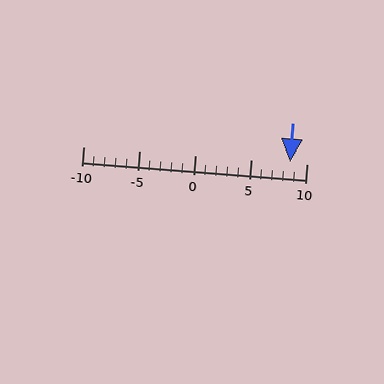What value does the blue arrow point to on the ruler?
The blue arrow points to approximately 8.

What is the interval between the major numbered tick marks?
The major tick marks are spaced 5 units apart.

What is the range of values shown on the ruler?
The ruler shows values from -10 to 10.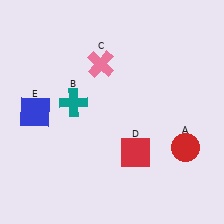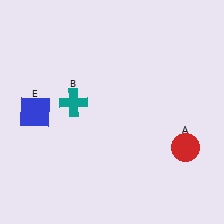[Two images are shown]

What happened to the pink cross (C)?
The pink cross (C) was removed in Image 2. It was in the top-left area of Image 1.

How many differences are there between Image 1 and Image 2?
There are 2 differences between the two images.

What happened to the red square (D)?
The red square (D) was removed in Image 2. It was in the bottom-right area of Image 1.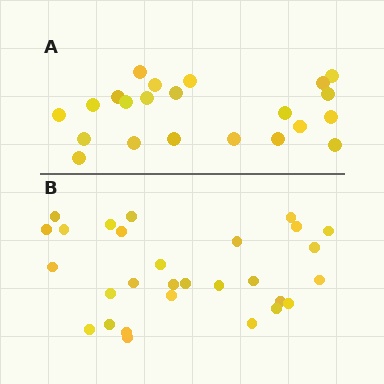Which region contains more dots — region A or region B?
Region B (the bottom region) has more dots.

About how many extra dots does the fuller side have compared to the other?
Region B has roughly 8 or so more dots than region A.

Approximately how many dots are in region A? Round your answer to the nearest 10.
About 20 dots. (The exact count is 22, which rounds to 20.)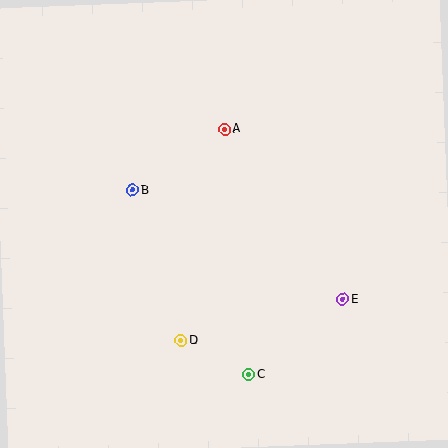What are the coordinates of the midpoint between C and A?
The midpoint between C and A is at (237, 252).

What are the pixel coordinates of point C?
Point C is at (249, 375).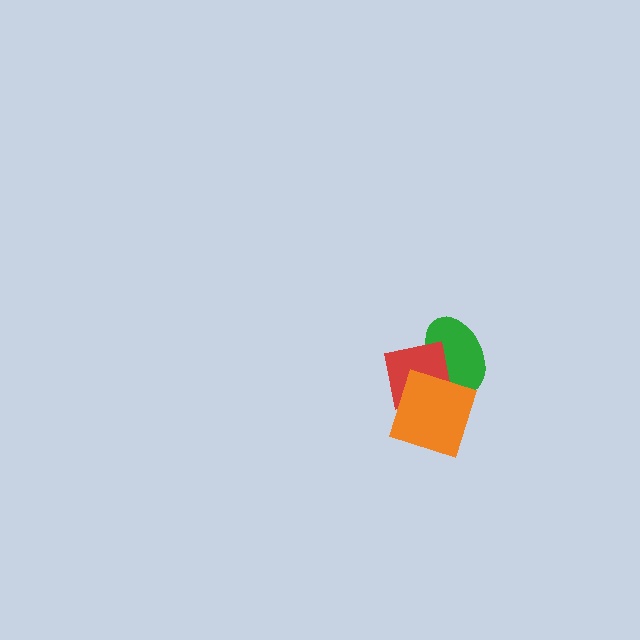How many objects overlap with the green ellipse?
2 objects overlap with the green ellipse.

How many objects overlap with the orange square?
2 objects overlap with the orange square.